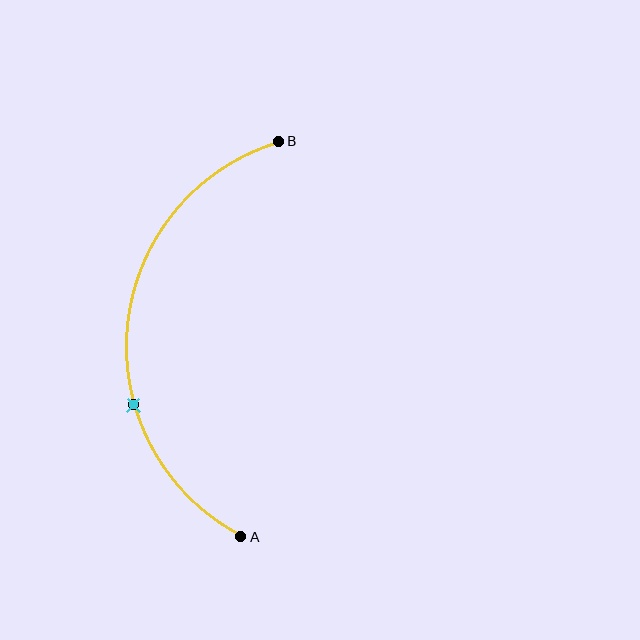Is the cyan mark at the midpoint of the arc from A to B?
No. The cyan mark lies on the arc but is closer to endpoint A. The arc midpoint would be at the point on the curve equidistant along the arc from both A and B.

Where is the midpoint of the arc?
The arc midpoint is the point on the curve farthest from the straight line joining A and B. It sits to the left of that line.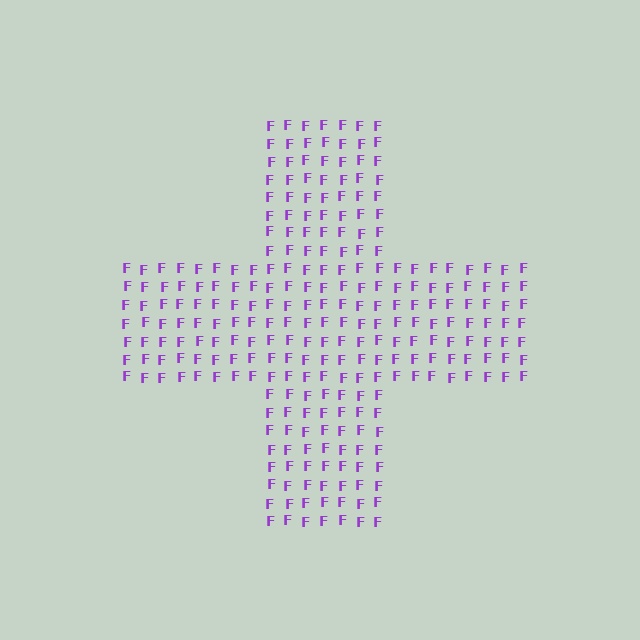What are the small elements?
The small elements are letter F's.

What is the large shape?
The large shape is a cross.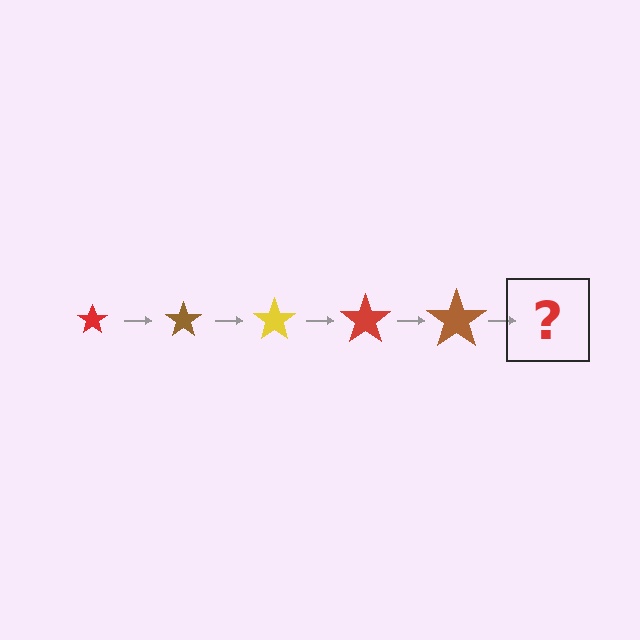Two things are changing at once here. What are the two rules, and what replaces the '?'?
The two rules are that the star grows larger each step and the color cycles through red, brown, and yellow. The '?' should be a yellow star, larger than the previous one.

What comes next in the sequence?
The next element should be a yellow star, larger than the previous one.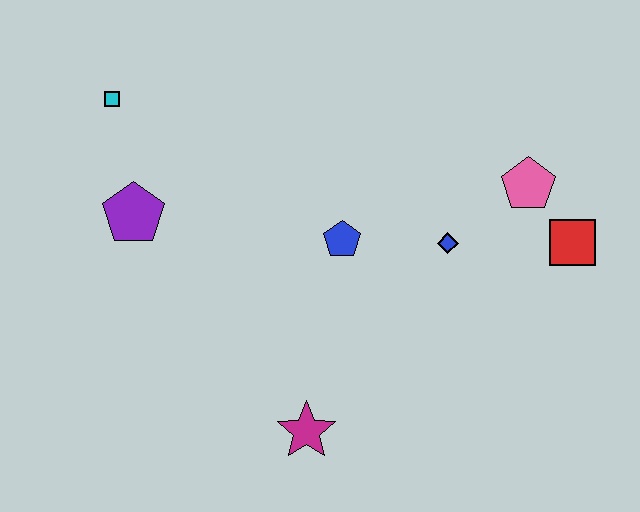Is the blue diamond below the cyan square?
Yes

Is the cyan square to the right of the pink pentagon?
No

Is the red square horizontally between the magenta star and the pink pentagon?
No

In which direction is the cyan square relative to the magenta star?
The cyan square is above the magenta star.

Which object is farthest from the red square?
The cyan square is farthest from the red square.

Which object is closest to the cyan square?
The purple pentagon is closest to the cyan square.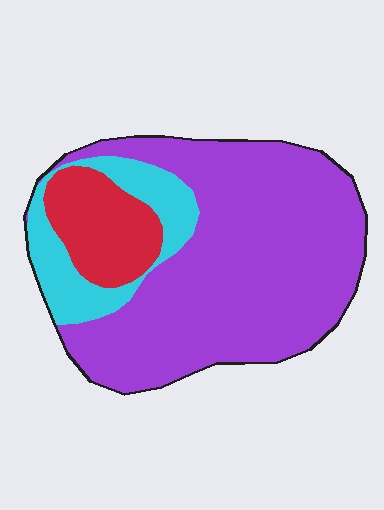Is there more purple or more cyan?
Purple.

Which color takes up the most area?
Purple, at roughly 70%.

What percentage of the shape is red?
Red takes up about one eighth (1/8) of the shape.